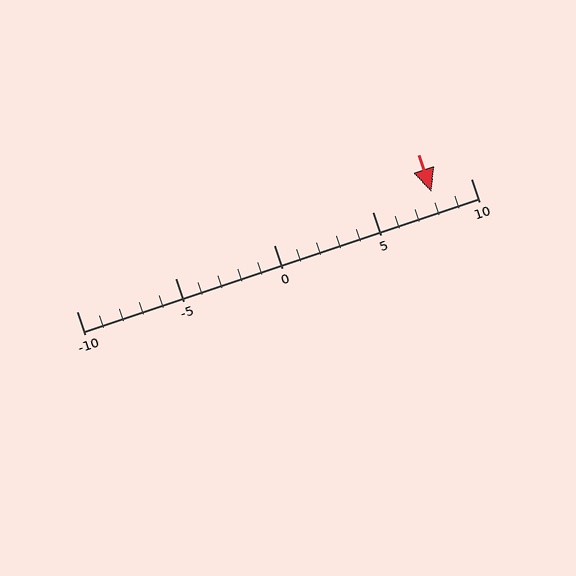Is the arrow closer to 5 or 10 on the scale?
The arrow is closer to 10.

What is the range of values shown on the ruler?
The ruler shows values from -10 to 10.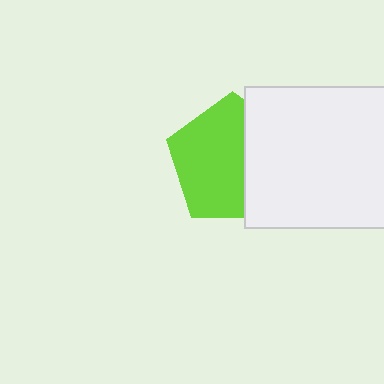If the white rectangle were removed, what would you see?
You would see the complete lime pentagon.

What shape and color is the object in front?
The object in front is a white rectangle.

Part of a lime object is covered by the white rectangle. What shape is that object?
It is a pentagon.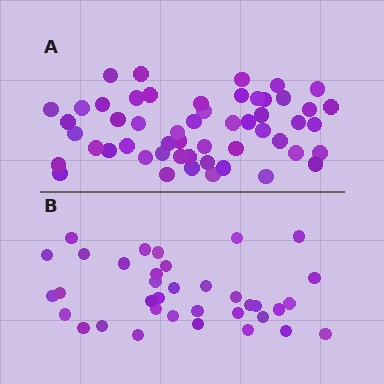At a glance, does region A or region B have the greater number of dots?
Region A (the top region) has more dots.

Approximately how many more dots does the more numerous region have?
Region A has approximately 15 more dots than region B.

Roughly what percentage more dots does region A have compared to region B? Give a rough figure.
About 45% more.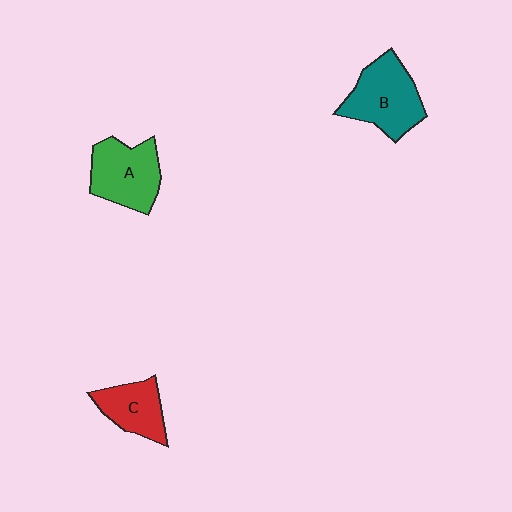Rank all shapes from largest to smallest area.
From largest to smallest: B (teal), A (green), C (red).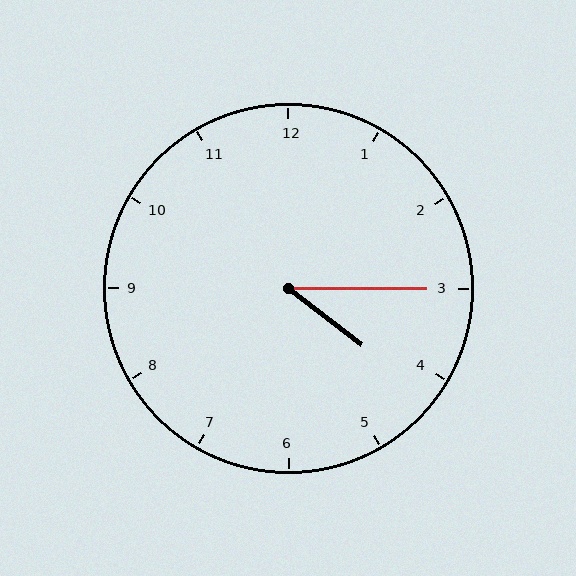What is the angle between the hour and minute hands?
Approximately 38 degrees.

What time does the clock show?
4:15.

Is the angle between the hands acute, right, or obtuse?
It is acute.